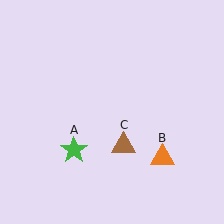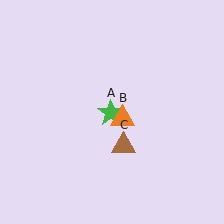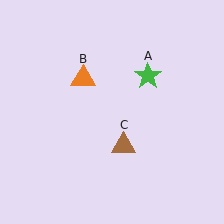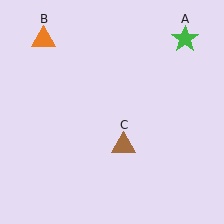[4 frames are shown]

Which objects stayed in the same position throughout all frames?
Brown triangle (object C) remained stationary.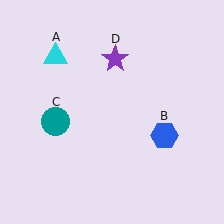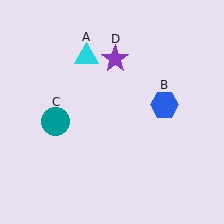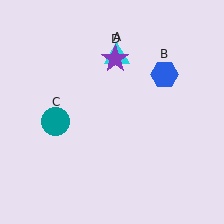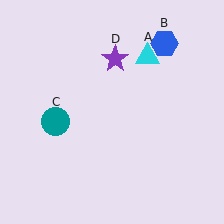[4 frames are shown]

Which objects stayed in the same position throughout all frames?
Teal circle (object C) and purple star (object D) remained stationary.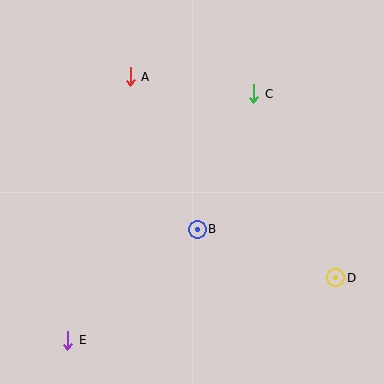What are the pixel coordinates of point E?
Point E is at (68, 340).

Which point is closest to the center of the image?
Point B at (197, 229) is closest to the center.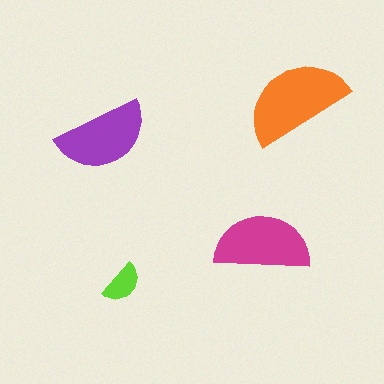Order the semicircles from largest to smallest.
the orange one, the magenta one, the purple one, the lime one.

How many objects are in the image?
There are 4 objects in the image.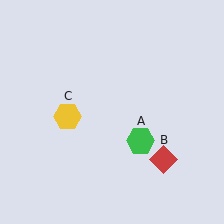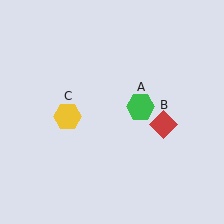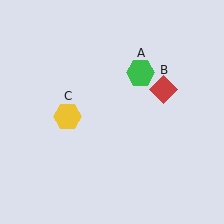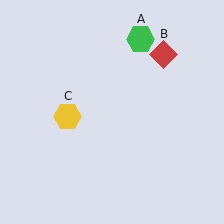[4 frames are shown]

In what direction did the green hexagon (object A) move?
The green hexagon (object A) moved up.